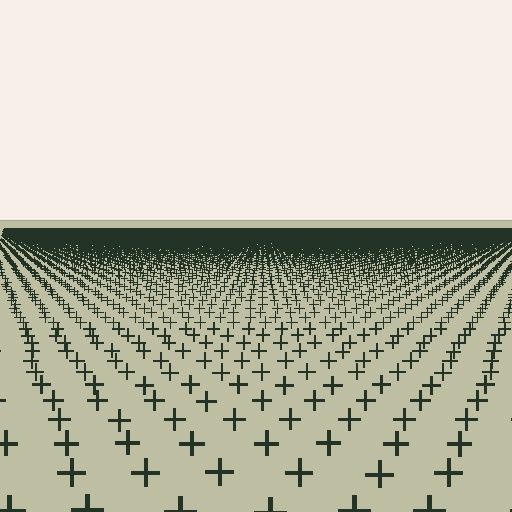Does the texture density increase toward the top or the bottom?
Density increases toward the top.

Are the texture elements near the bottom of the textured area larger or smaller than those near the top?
Larger. Near the bottom, elements are closer to the viewer and appear at a bigger on-screen size.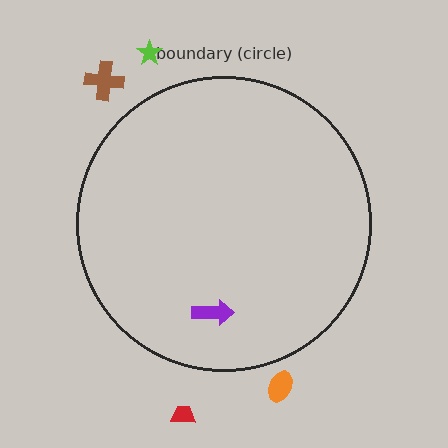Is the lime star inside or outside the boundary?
Outside.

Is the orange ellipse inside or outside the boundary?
Outside.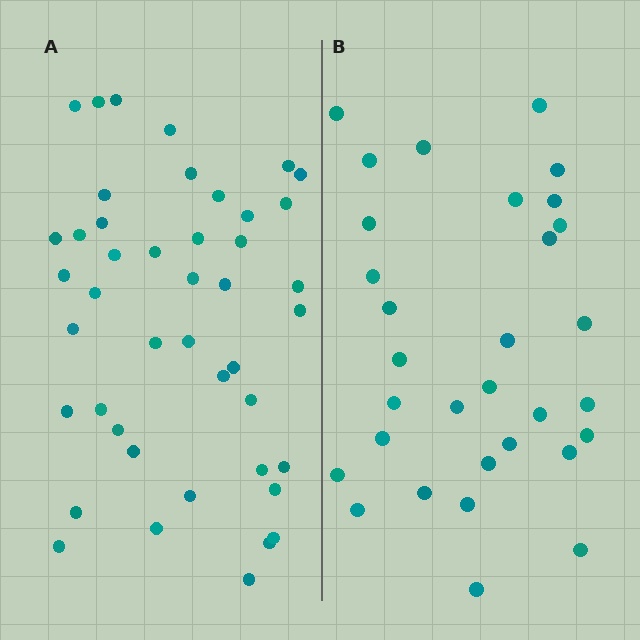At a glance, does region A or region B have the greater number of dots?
Region A (the left region) has more dots.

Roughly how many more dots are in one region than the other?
Region A has approximately 15 more dots than region B.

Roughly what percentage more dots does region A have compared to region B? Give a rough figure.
About 40% more.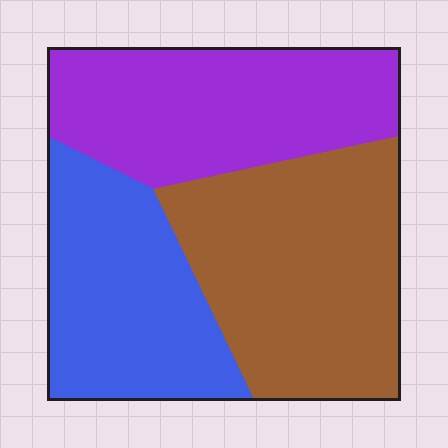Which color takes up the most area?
Brown, at roughly 40%.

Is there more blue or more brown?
Brown.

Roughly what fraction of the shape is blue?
Blue covers around 30% of the shape.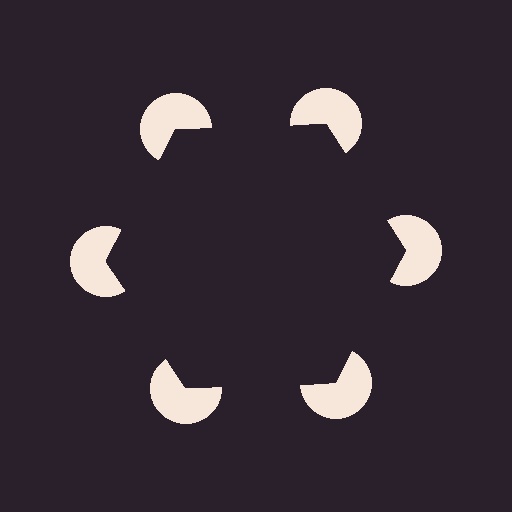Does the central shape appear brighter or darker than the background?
It typically appears slightly darker than the background, even though no actual brightness change is drawn.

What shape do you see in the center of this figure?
An illusory hexagon — its edges are inferred from the aligned wedge cuts in the pac-man discs, not physically drawn.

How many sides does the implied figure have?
6 sides.